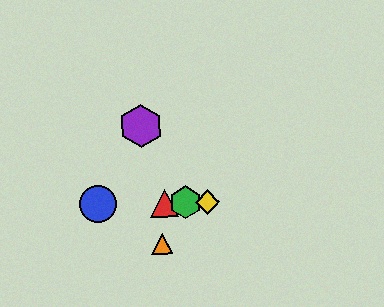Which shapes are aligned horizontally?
The red triangle, the blue circle, the green hexagon, the yellow diamond are aligned horizontally.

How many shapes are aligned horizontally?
4 shapes (the red triangle, the blue circle, the green hexagon, the yellow diamond) are aligned horizontally.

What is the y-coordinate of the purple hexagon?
The purple hexagon is at y≈126.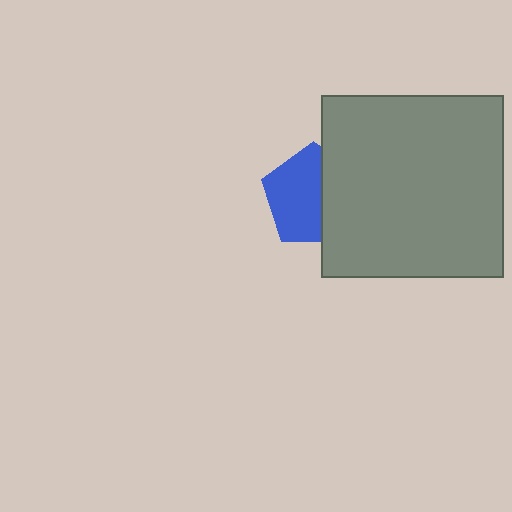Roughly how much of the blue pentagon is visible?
About half of it is visible (roughly 60%).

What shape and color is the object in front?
The object in front is a gray square.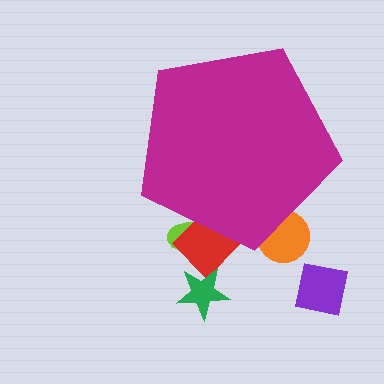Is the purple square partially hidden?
No, the purple square is fully visible.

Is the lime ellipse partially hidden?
Yes, the lime ellipse is partially hidden behind the magenta pentagon.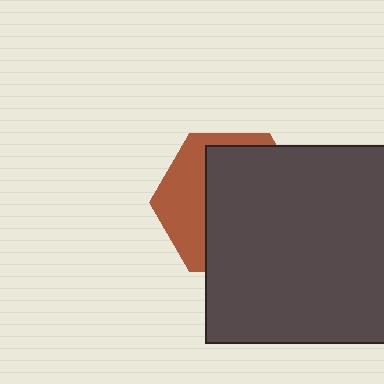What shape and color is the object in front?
The object in front is a dark gray square.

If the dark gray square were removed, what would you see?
You would see the complete brown hexagon.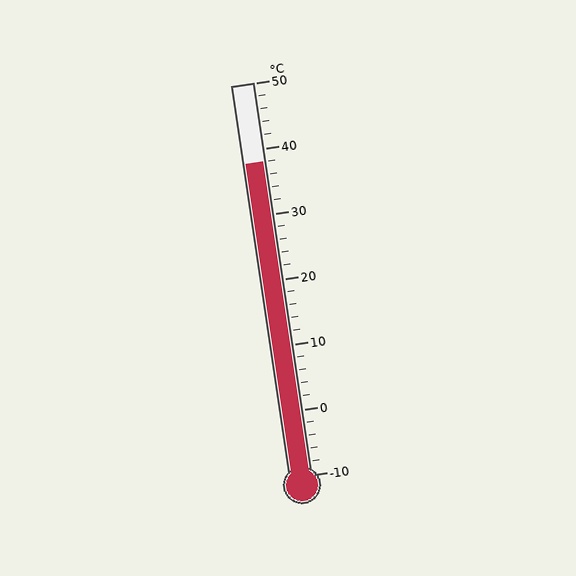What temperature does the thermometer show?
The thermometer shows approximately 38°C.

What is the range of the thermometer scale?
The thermometer scale ranges from -10°C to 50°C.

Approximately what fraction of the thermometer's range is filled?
The thermometer is filled to approximately 80% of its range.